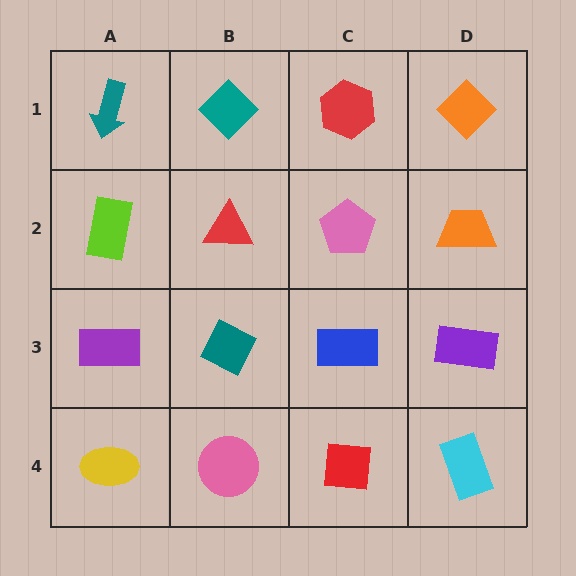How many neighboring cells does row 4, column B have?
3.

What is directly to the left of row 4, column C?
A pink circle.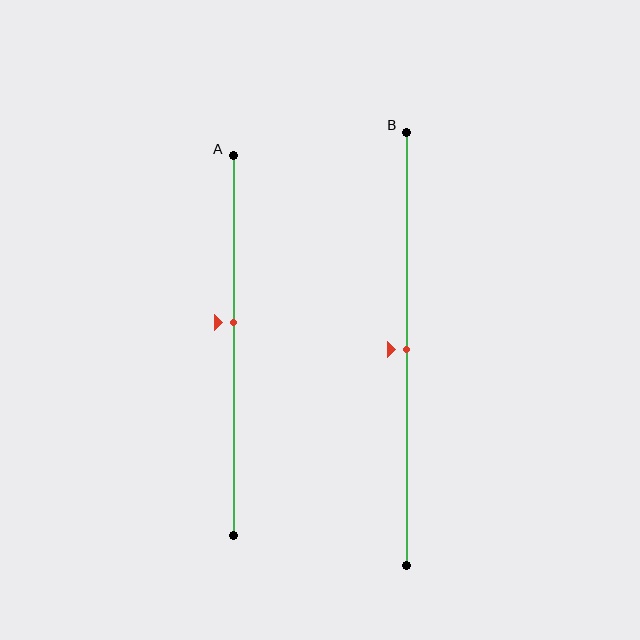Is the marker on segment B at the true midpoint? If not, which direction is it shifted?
Yes, the marker on segment B is at the true midpoint.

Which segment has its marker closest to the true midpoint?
Segment B has its marker closest to the true midpoint.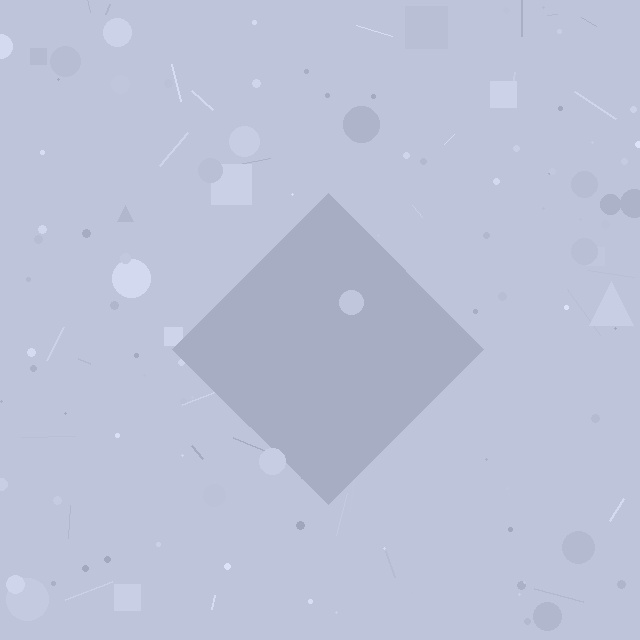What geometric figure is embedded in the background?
A diamond is embedded in the background.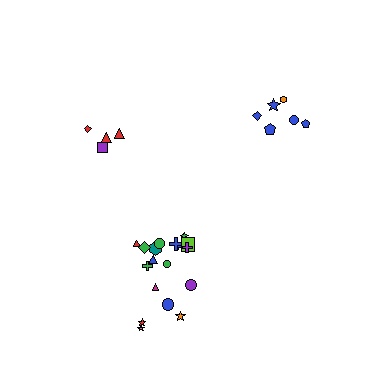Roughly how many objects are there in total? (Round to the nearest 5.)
Roughly 30 objects in total.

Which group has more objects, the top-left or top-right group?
The top-right group.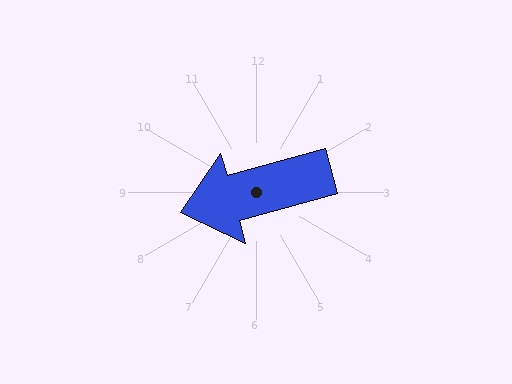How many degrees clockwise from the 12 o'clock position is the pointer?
Approximately 255 degrees.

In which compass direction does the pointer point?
West.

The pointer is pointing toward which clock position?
Roughly 8 o'clock.